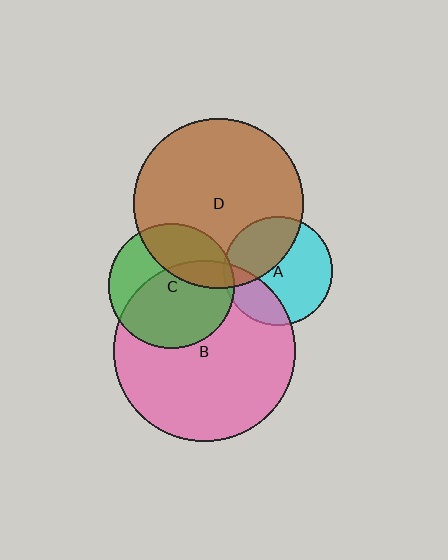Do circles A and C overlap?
Yes.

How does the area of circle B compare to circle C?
Approximately 2.1 times.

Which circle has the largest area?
Circle B (pink).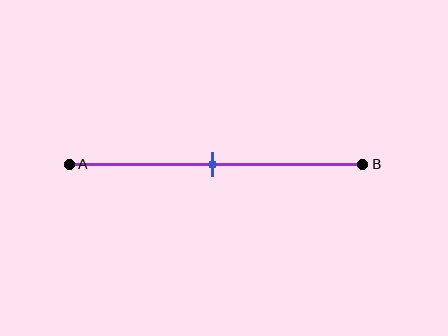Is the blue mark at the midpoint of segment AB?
Yes, the mark is approximately at the midpoint.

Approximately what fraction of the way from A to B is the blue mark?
The blue mark is approximately 50% of the way from A to B.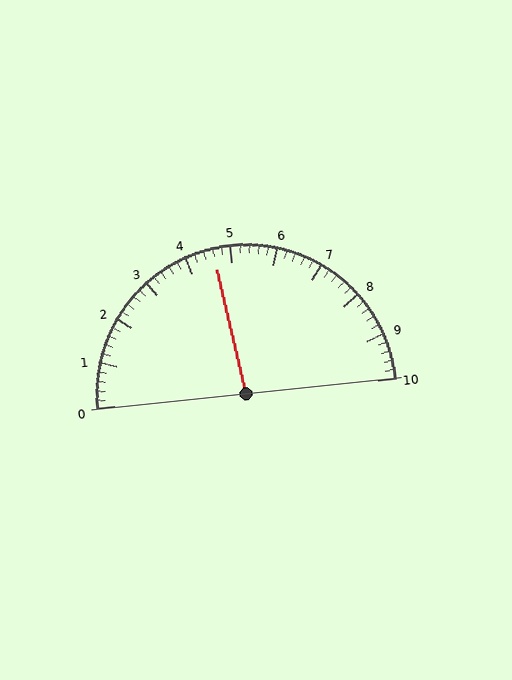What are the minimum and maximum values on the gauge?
The gauge ranges from 0 to 10.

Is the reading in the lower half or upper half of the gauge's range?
The reading is in the lower half of the range (0 to 10).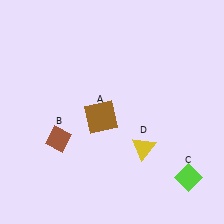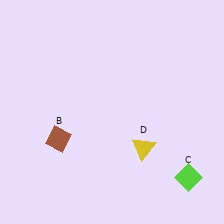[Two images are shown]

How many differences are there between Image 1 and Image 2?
There is 1 difference between the two images.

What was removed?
The brown square (A) was removed in Image 2.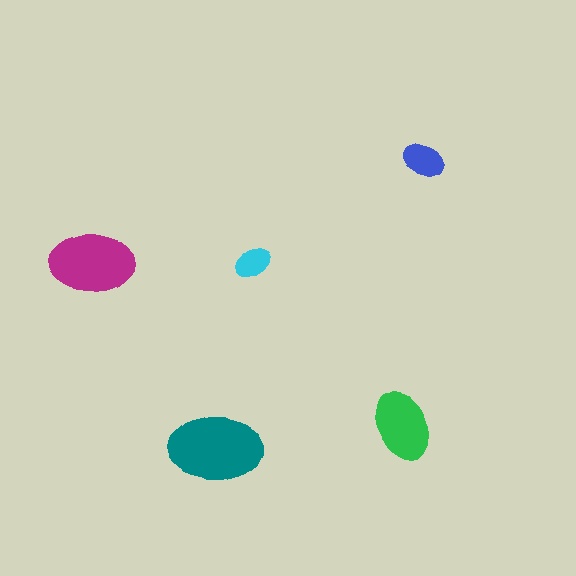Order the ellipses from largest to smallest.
the teal one, the magenta one, the green one, the blue one, the cyan one.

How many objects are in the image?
There are 5 objects in the image.